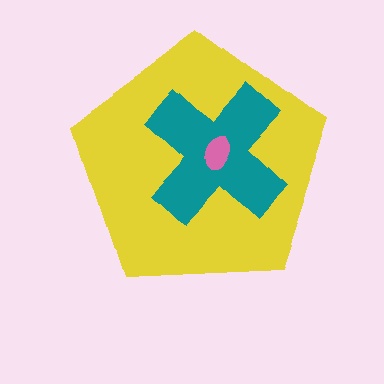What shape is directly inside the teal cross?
The pink ellipse.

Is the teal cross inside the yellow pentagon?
Yes.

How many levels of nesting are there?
3.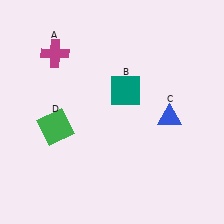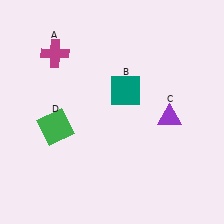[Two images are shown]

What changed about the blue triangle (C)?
In Image 1, C is blue. In Image 2, it changed to purple.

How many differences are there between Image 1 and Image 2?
There is 1 difference between the two images.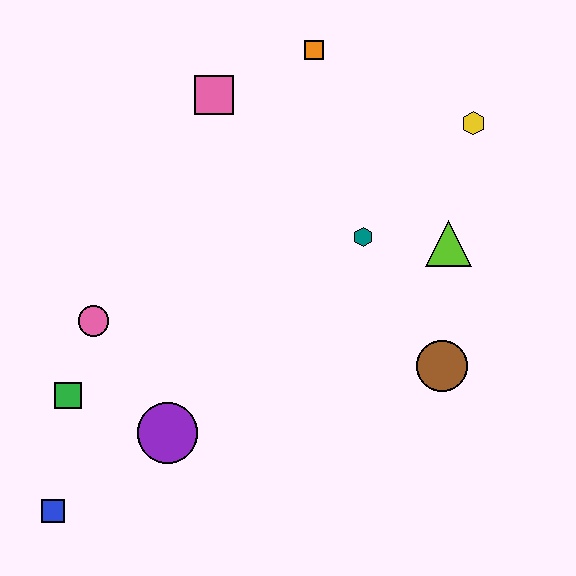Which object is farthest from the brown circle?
The blue square is farthest from the brown circle.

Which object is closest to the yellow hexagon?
The lime triangle is closest to the yellow hexagon.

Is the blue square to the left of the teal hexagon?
Yes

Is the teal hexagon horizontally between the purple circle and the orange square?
No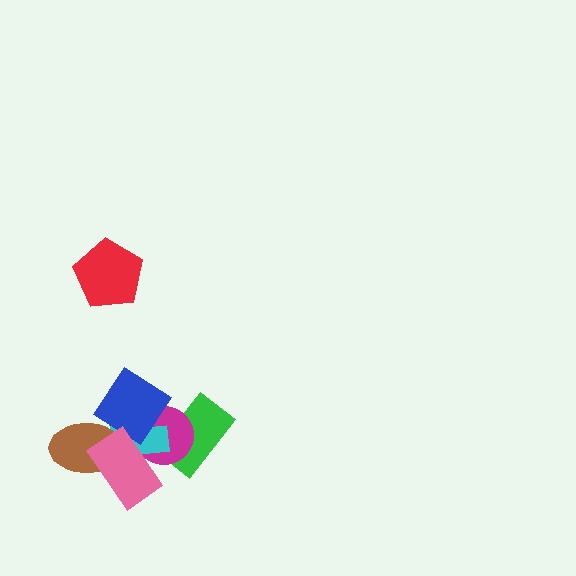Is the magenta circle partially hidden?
Yes, it is partially covered by another shape.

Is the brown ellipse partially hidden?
Yes, it is partially covered by another shape.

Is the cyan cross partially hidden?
Yes, it is partially covered by another shape.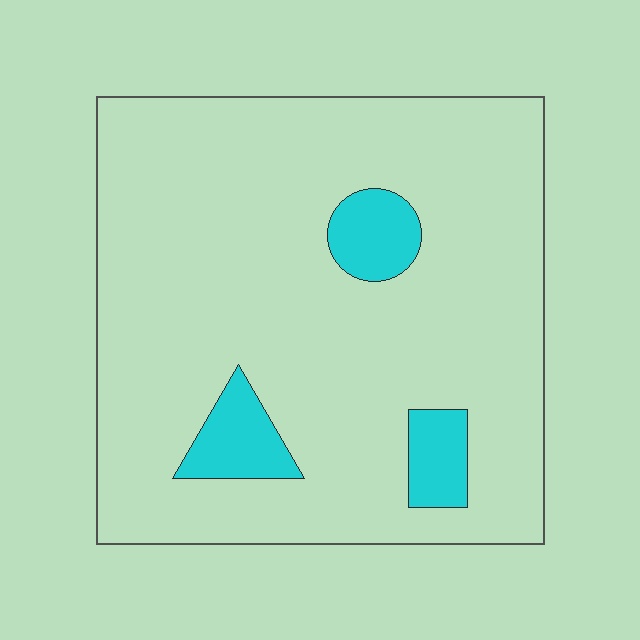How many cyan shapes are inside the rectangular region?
3.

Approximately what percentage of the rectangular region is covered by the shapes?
Approximately 10%.